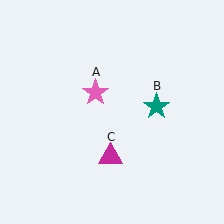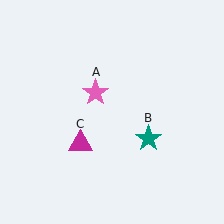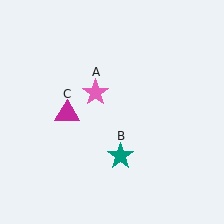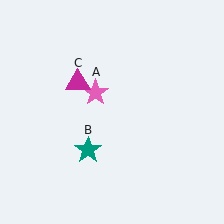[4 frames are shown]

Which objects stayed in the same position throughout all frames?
Pink star (object A) remained stationary.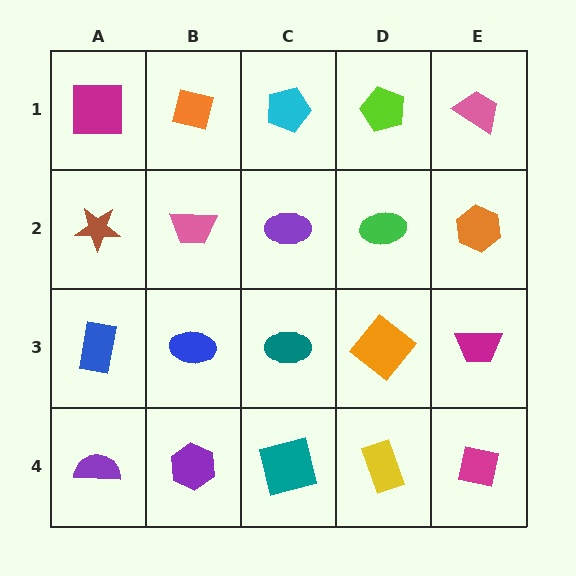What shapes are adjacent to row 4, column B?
A blue ellipse (row 3, column B), a purple semicircle (row 4, column A), a teal square (row 4, column C).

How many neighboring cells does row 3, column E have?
3.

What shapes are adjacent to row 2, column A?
A magenta square (row 1, column A), a blue rectangle (row 3, column A), a pink trapezoid (row 2, column B).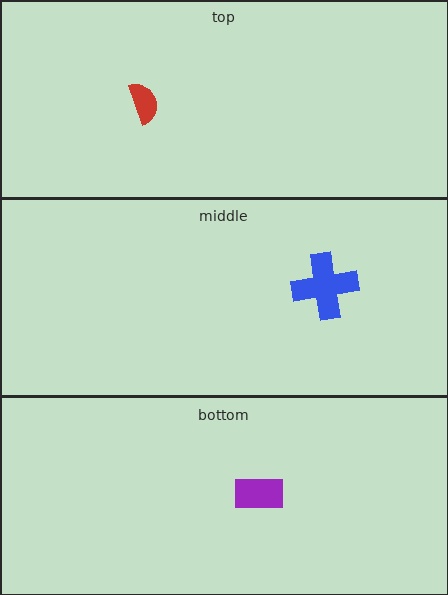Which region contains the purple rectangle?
The bottom region.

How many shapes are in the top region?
1.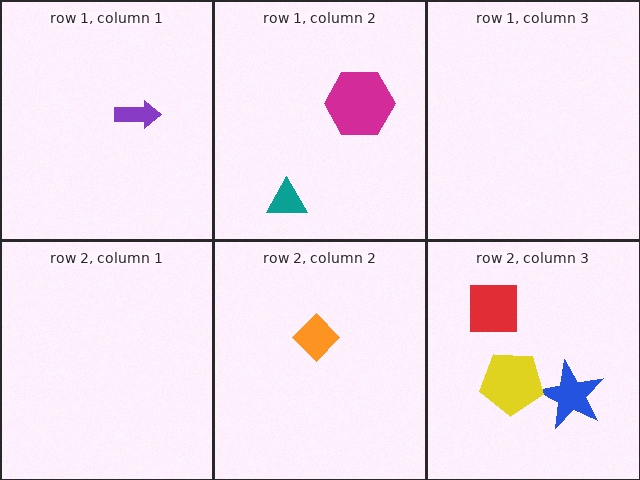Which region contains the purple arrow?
The row 1, column 1 region.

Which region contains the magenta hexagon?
The row 1, column 2 region.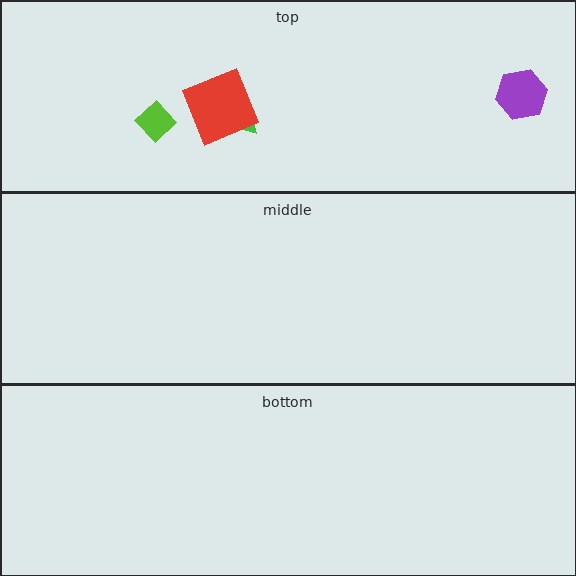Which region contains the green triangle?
The top region.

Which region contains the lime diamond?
The top region.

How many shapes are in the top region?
4.